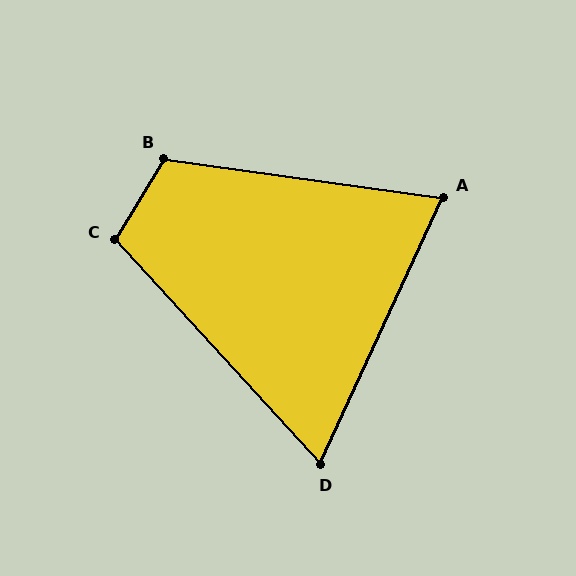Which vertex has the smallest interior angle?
D, at approximately 67 degrees.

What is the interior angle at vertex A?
Approximately 73 degrees (acute).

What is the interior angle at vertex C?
Approximately 107 degrees (obtuse).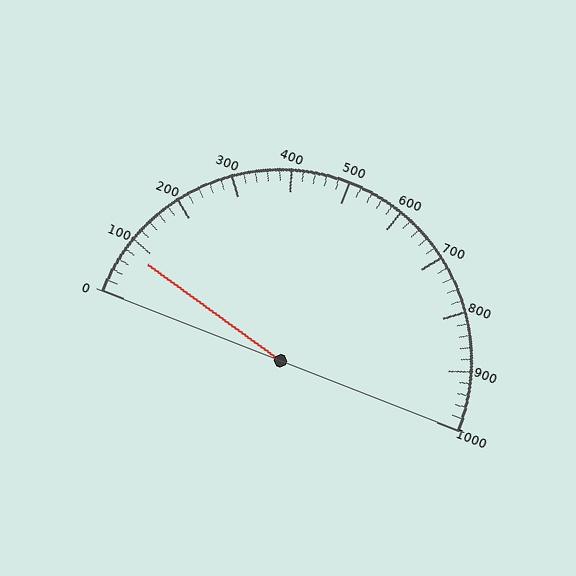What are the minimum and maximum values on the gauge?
The gauge ranges from 0 to 1000.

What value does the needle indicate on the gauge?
The needle indicates approximately 80.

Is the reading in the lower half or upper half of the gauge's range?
The reading is in the lower half of the range (0 to 1000).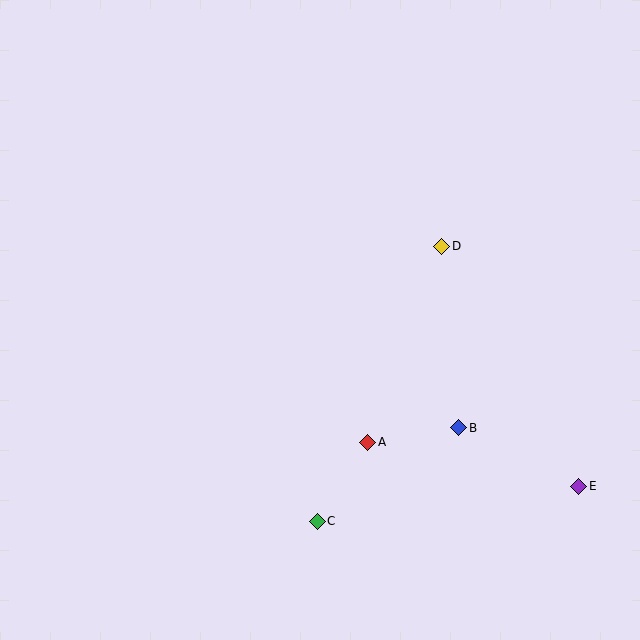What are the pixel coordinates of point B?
Point B is at (459, 428).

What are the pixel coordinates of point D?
Point D is at (442, 246).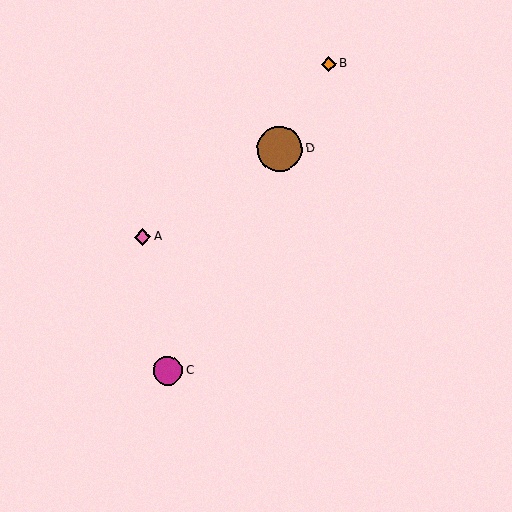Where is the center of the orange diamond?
The center of the orange diamond is at (329, 64).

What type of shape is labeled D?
Shape D is a brown circle.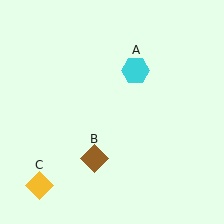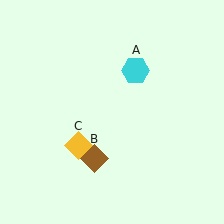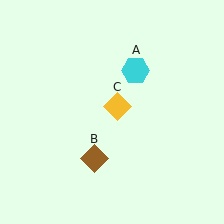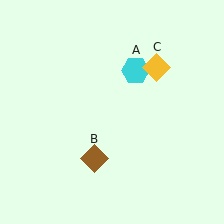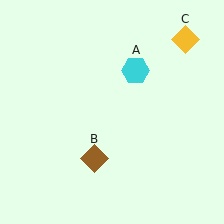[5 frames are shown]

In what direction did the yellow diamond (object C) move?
The yellow diamond (object C) moved up and to the right.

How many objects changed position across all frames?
1 object changed position: yellow diamond (object C).